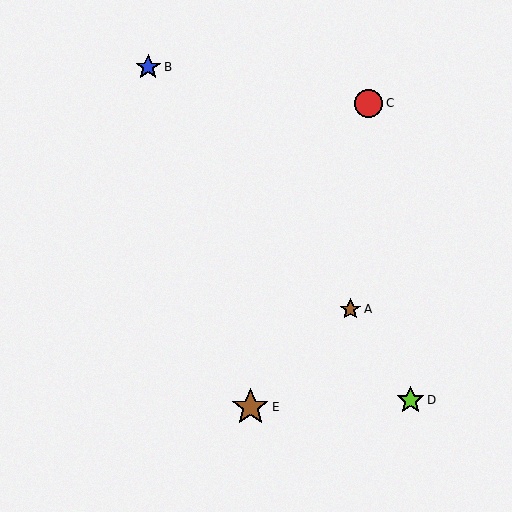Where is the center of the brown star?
The center of the brown star is at (350, 309).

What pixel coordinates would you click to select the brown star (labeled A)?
Click at (350, 309) to select the brown star A.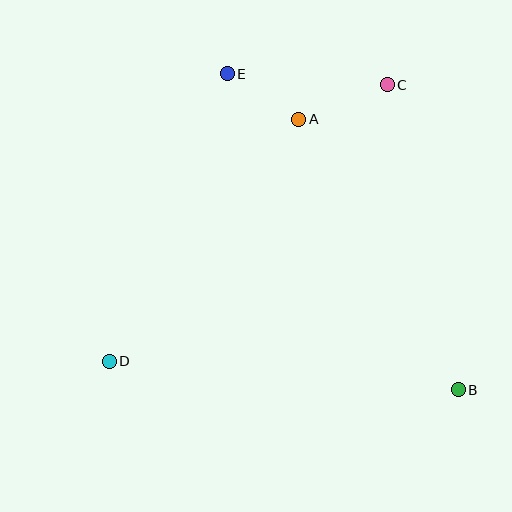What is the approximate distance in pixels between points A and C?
The distance between A and C is approximately 95 pixels.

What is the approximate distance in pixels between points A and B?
The distance between A and B is approximately 314 pixels.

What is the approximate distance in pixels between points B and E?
The distance between B and E is approximately 392 pixels.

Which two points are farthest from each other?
Points C and D are farthest from each other.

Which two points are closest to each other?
Points A and E are closest to each other.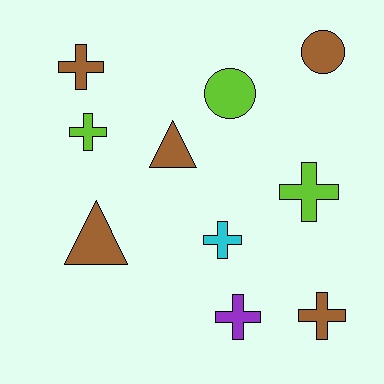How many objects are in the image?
There are 10 objects.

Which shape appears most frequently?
Cross, with 6 objects.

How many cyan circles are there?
There are no cyan circles.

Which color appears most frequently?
Brown, with 5 objects.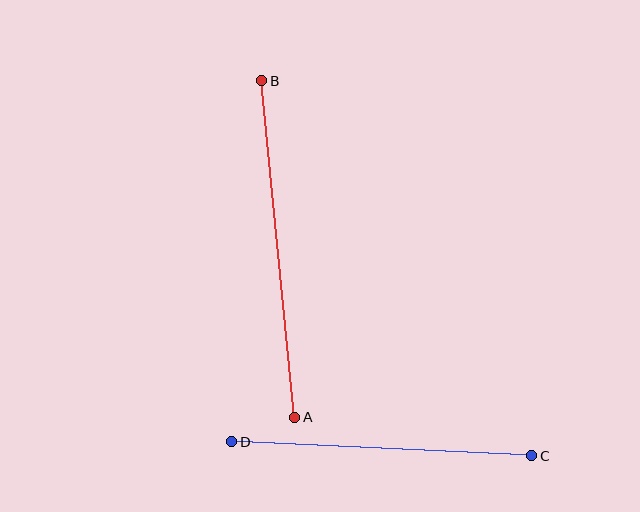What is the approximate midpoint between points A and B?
The midpoint is at approximately (278, 249) pixels.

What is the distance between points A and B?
The distance is approximately 338 pixels.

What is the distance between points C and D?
The distance is approximately 301 pixels.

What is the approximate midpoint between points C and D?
The midpoint is at approximately (382, 449) pixels.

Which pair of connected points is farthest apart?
Points A and B are farthest apart.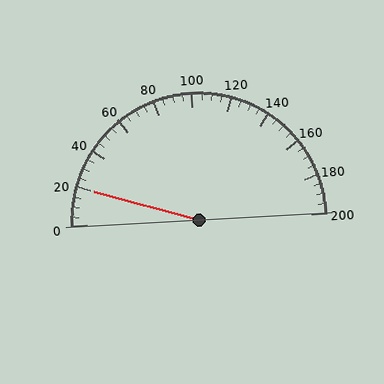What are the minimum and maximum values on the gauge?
The gauge ranges from 0 to 200.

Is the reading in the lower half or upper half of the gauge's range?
The reading is in the lower half of the range (0 to 200).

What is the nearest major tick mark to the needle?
The nearest major tick mark is 20.